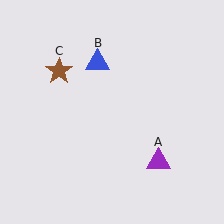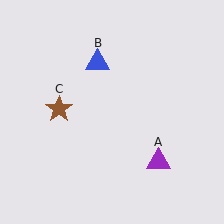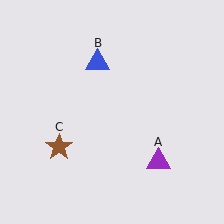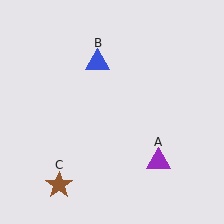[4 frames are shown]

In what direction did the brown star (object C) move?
The brown star (object C) moved down.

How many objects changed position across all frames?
1 object changed position: brown star (object C).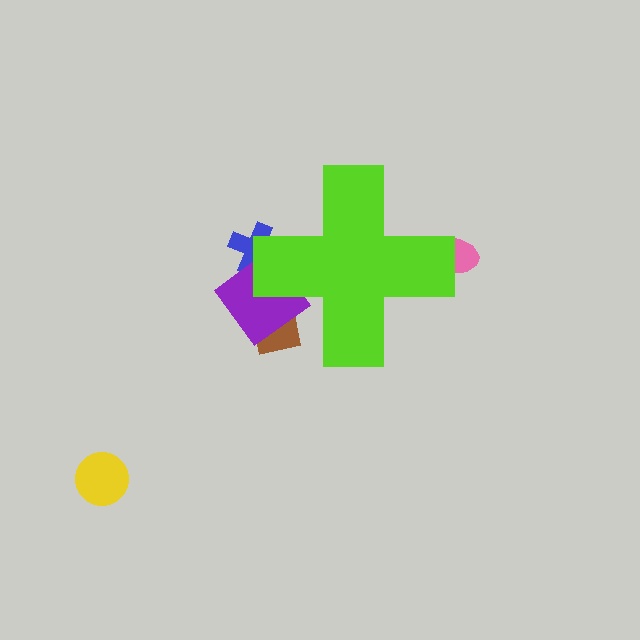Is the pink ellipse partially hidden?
Yes, the pink ellipse is partially hidden behind the lime cross.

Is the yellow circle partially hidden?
No, the yellow circle is fully visible.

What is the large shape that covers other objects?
A lime cross.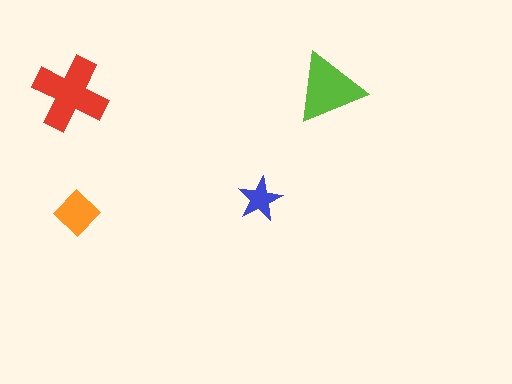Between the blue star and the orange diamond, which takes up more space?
The orange diamond.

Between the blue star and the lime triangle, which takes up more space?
The lime triangle.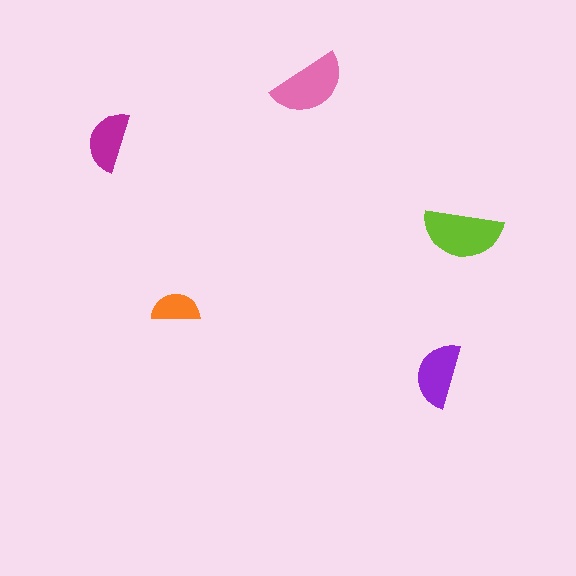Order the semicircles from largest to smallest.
the lime one, the pink one, the purple one, the magenta one, the orange one.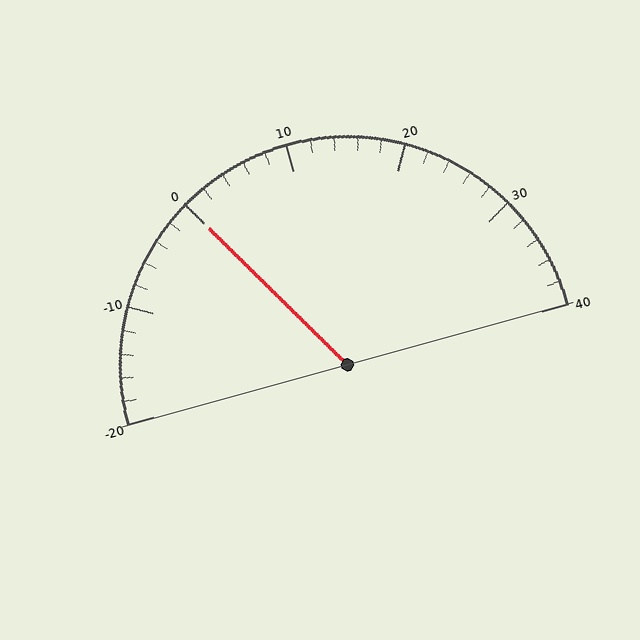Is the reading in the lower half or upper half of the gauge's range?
The reading is in the lower half of the range (-20 to 40).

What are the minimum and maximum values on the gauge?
The gauge ranges from -20 to 40.